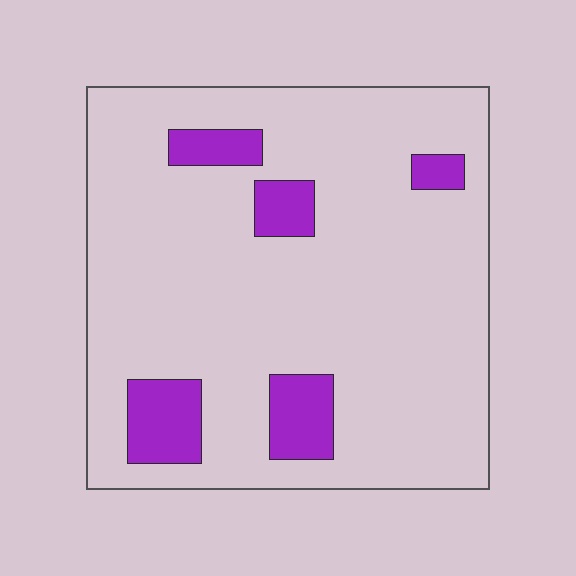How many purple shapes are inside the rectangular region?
5.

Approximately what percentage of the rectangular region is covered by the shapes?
Approximately 15%.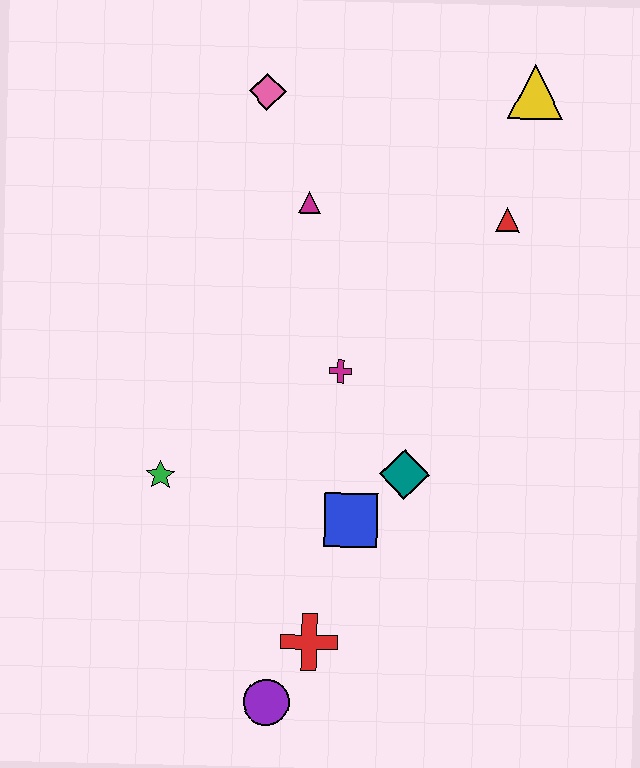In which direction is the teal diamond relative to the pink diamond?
The teal diamond is below the pink diamond.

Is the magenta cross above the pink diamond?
No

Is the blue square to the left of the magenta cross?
No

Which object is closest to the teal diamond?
The blue square is closest to the teal diamond.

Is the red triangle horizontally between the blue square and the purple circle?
No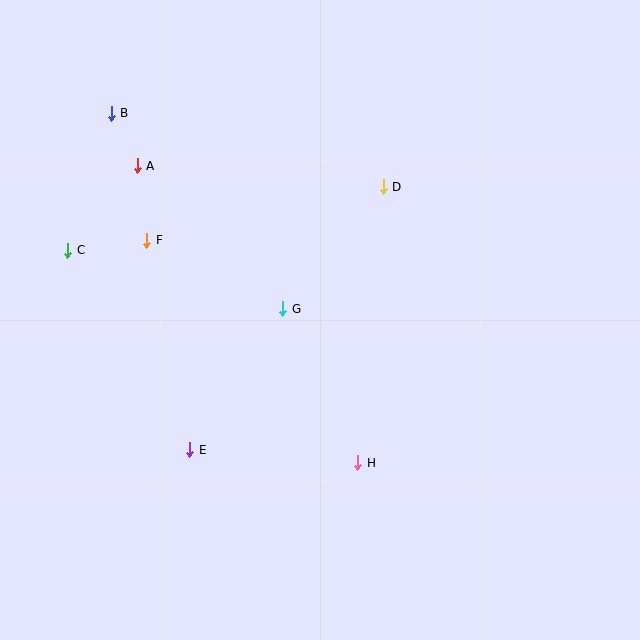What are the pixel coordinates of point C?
Point C is at (68, 250).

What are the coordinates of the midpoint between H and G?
The midpoint between H and G is at (320, 386).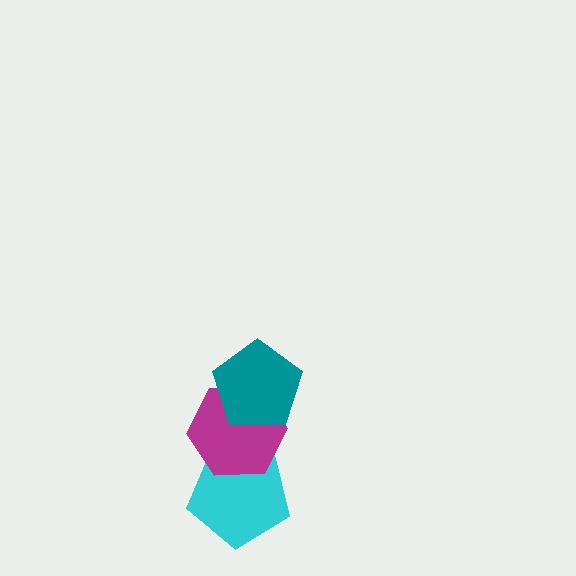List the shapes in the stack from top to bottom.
From top to bottom: the teal pentagon, the magenta hexagon, the cyan pentagon.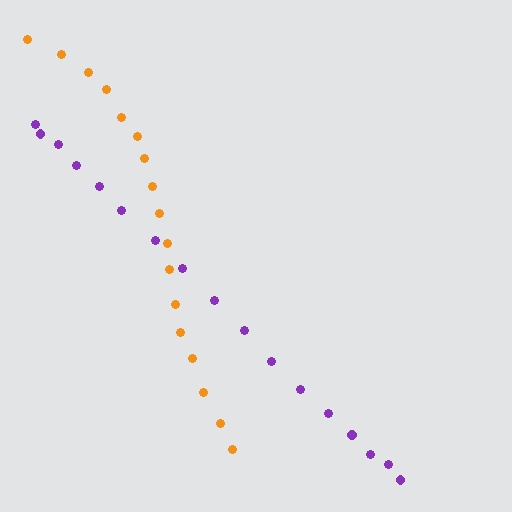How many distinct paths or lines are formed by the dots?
There are 2 distinct paths.